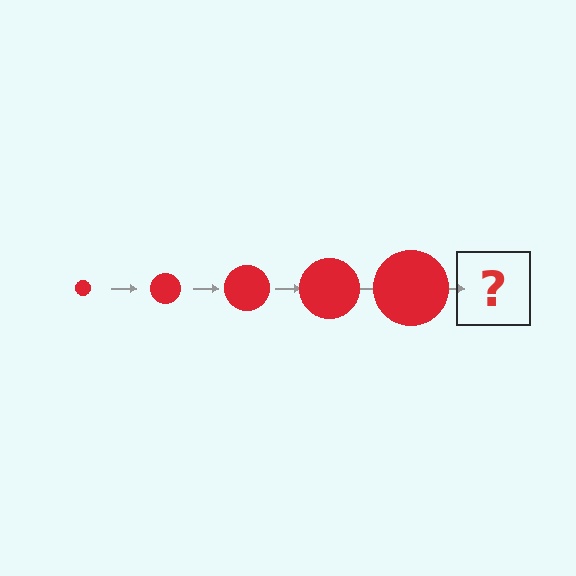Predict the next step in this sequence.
The next step is a red circle, larger than the previous one.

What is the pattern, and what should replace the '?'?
The pattern is that the circle gets progressively larger each step. The '?' should be a red circle, larger than the previous one.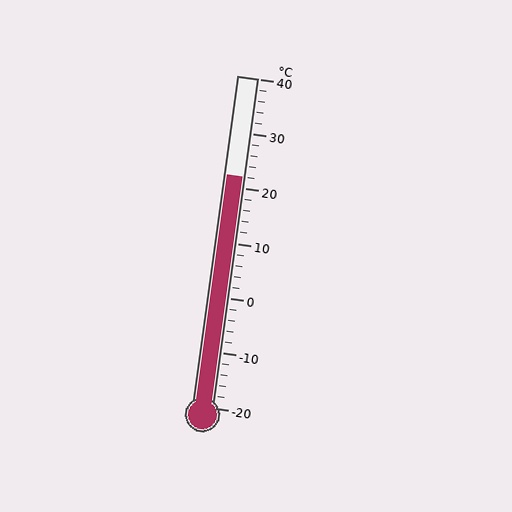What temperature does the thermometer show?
The thermometer shows approximately 22°C.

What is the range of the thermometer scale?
The thermometer scale ranges from -20°C to 40°C.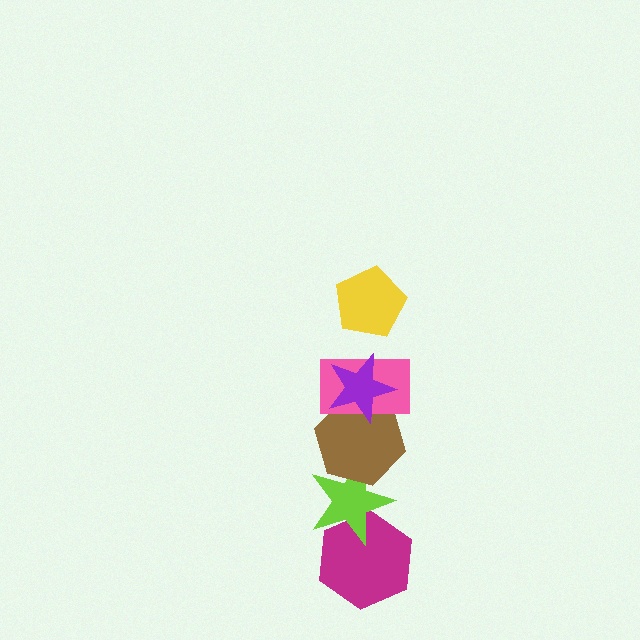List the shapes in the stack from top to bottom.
From top to bottom: the yellow pentagon, the purple star, the pink rectangle, the brown hexagon, the lime star, the magenta hexagon.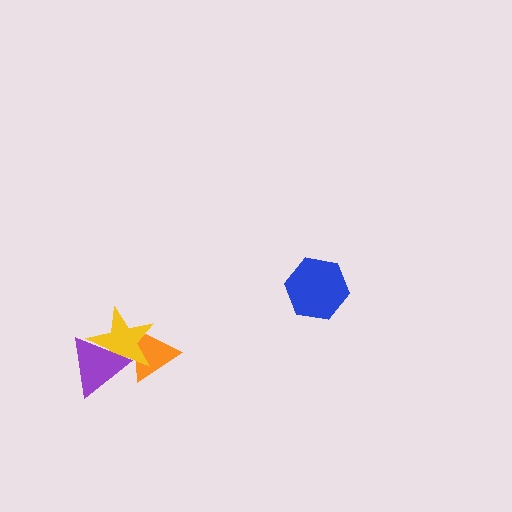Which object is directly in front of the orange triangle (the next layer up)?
The yellow star is directly in front of the orange triangle.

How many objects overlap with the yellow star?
2 objects overlap with the yellow star.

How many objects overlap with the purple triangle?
2 objects overlap with the purple triangle.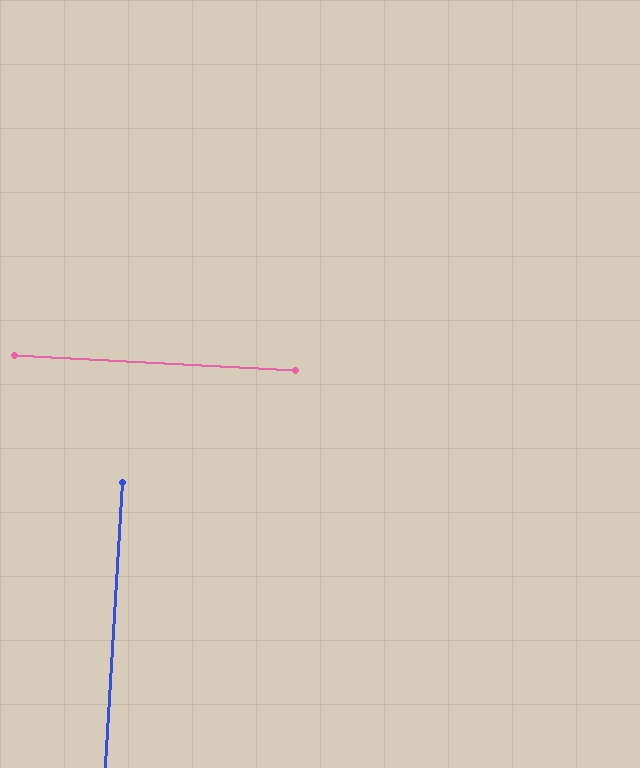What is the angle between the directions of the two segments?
Approximately 90 degrees.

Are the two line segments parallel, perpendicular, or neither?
Perpendicular — they meet at approximately 90°.